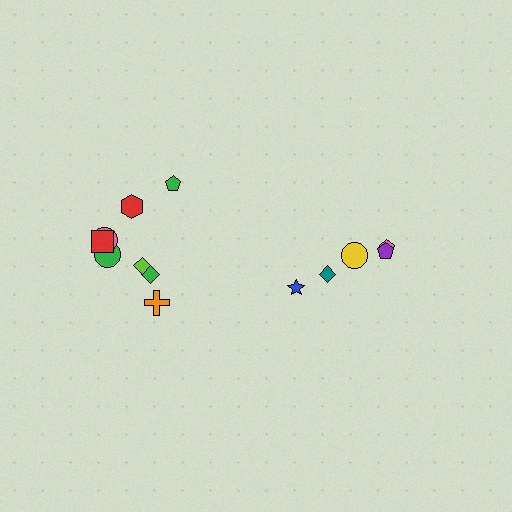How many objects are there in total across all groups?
There are 13 objects.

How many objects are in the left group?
There are 8 objects.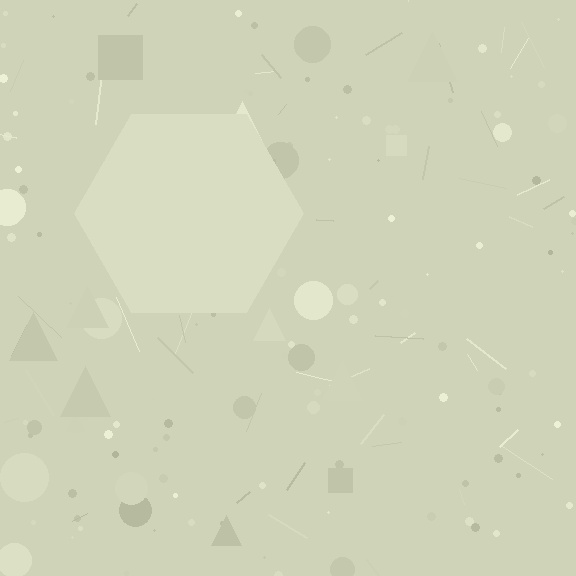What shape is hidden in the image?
A hexagon is hidden in the image.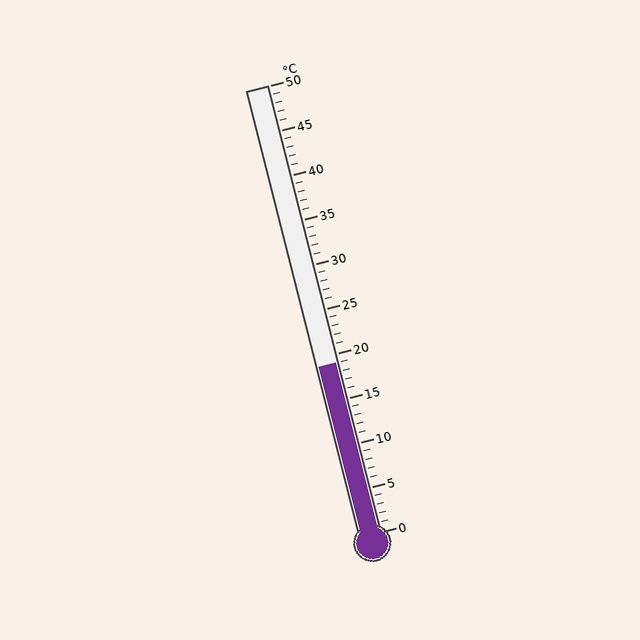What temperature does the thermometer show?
The thermometer shows approximately 19°C.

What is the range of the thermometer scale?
The thermometer scale ranges from 0°C to 50°C.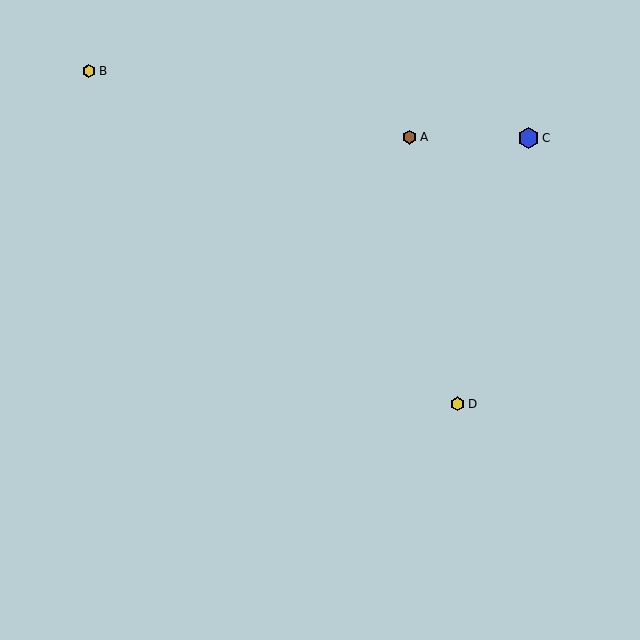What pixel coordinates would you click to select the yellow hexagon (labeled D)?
Click at (457, 404) to select the yellow hexagon D.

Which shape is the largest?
The blue hexagon (labeled C) is the largest.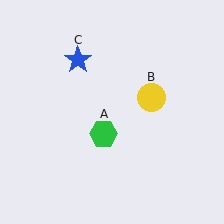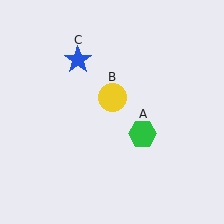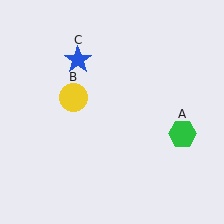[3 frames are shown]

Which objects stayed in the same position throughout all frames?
Blue star (object C) remained stationary.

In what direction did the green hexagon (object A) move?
The green hexagon (object A) moved right.